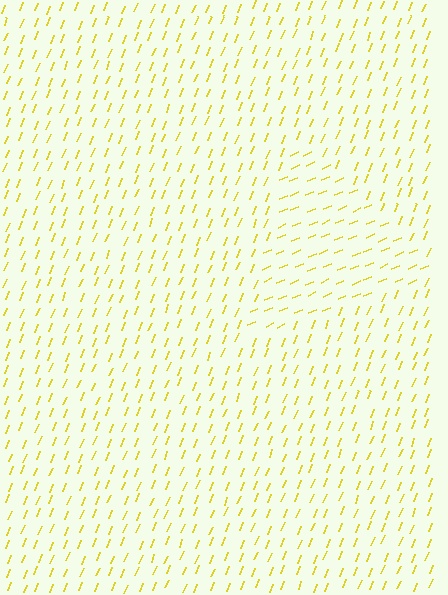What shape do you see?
I see a triangle.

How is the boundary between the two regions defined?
The boundary is defined purely by a change in line orientation (approximately 45 degrees difference). All lines are the same color and thickness.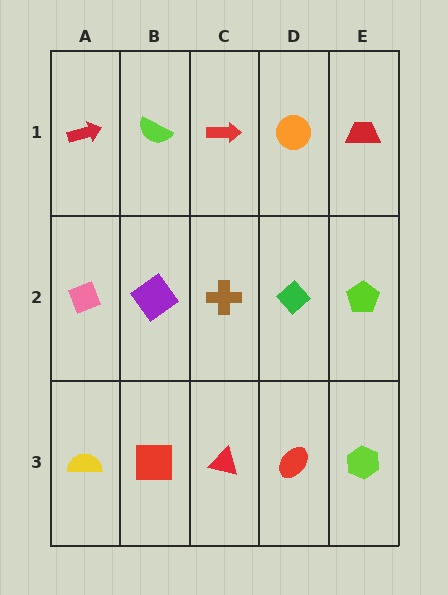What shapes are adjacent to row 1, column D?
A green diamond (row 2, column D), a red arrow (row 1, column C), a red trapezoid (row 1, column E).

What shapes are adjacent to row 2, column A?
A red arrow (row 1, column A), a yellow semicircle (row 3, column A), a purple diamond (row 2, column B).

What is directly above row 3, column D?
A green diamond.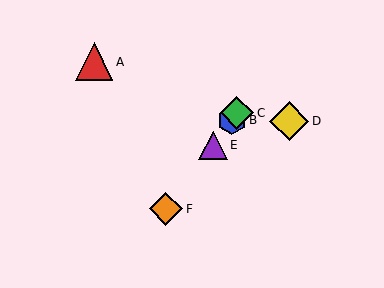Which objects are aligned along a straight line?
Objects B, C, E, F are aligned along a straight line.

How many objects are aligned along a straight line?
4 objects (B, C, E, F) are aligned along a straight line.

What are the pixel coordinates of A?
Object A is at (94, 62).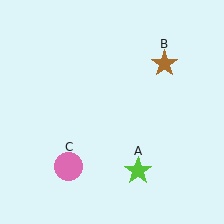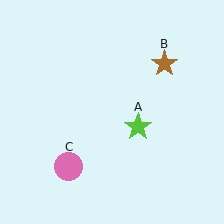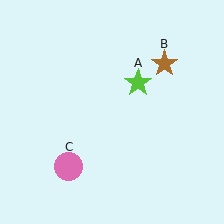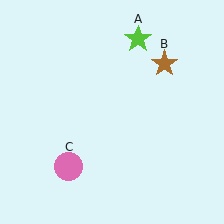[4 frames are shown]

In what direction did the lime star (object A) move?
The lime star (object A) moved up.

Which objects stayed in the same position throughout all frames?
Brown star (object B) and pink circle (object C) remained stationary.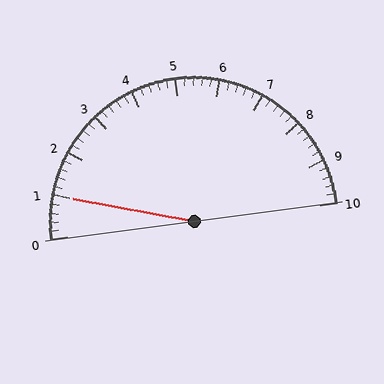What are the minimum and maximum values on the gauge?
The gauge ranges from 0 to 10.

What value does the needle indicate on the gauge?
The needle indicates approximately 1.0.